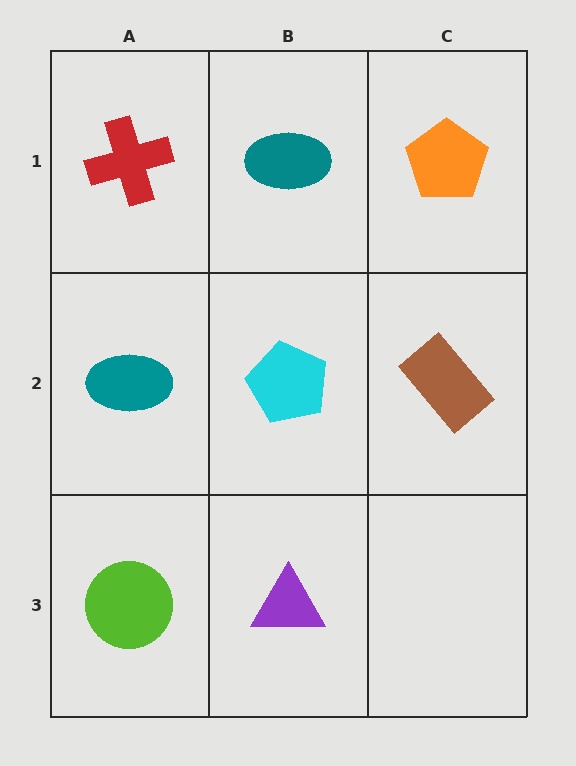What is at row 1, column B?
A teal ellipse.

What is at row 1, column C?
An orange pentagon.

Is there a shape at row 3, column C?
No, that cell is empty.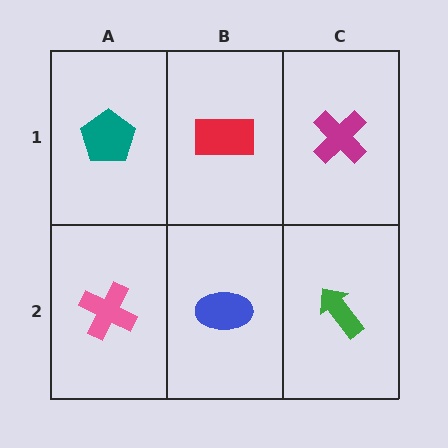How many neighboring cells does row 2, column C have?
2.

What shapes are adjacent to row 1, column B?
A blue ellipse (row 2, column B), a teal pentagon (row 1, column A), a magenta cross (row 1, column C).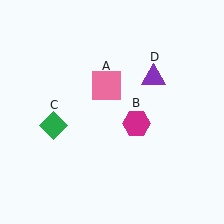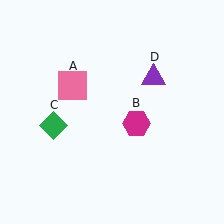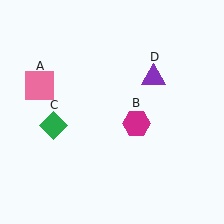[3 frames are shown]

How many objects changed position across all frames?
1 object changed position: pink square (object A).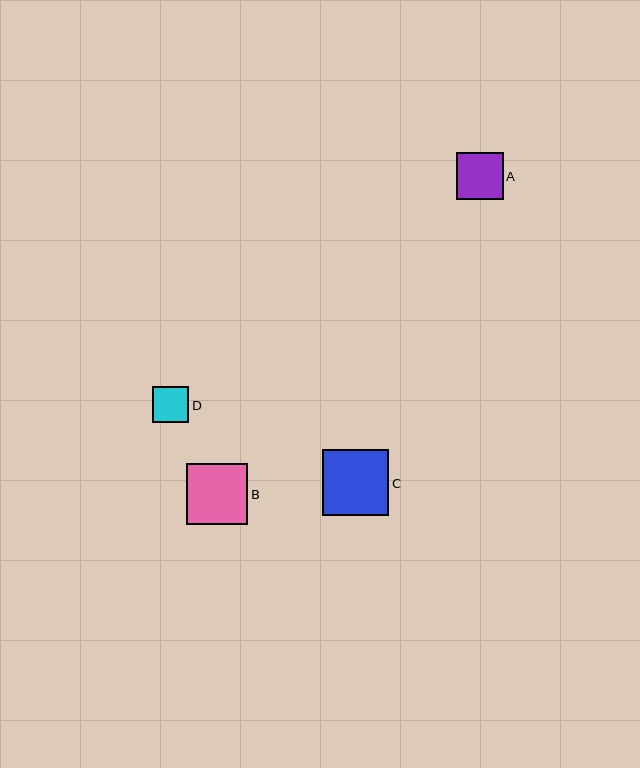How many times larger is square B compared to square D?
Square B is approximately 1.7 times the size of square D.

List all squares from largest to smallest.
From largest to smallest: C, B, A, D.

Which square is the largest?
Square C is the largest with a size of approximately 66 pixels.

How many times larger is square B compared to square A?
Square B is approximately 1.3 times the size of square A.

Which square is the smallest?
Square D is the smallest with a size of approximately 36 pixels.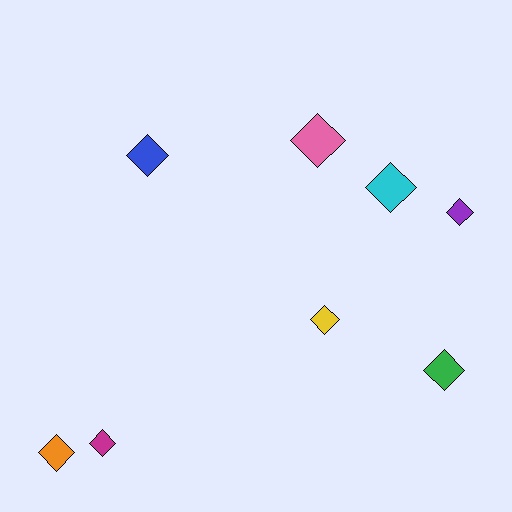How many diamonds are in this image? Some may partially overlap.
There are 8 diamonds.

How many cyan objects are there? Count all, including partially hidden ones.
There is 1 cyan object.